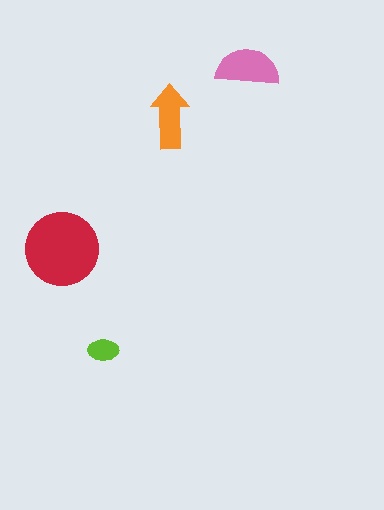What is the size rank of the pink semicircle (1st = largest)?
2nd.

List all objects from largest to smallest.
The red circle, the pink semicircle, the orange arrow, the lime ellipse.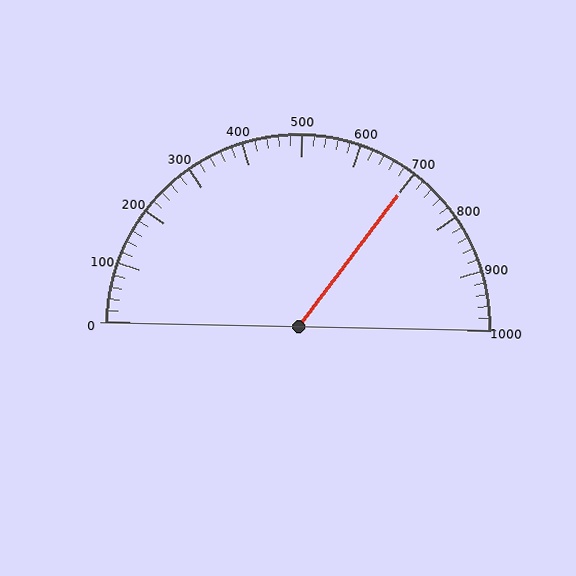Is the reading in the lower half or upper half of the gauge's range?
The reading is in the upper half of the range (0 to 1000).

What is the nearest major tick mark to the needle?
The nearest major tick mark is 700.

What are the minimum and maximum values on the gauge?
The gauge ranges from 0 to 1000.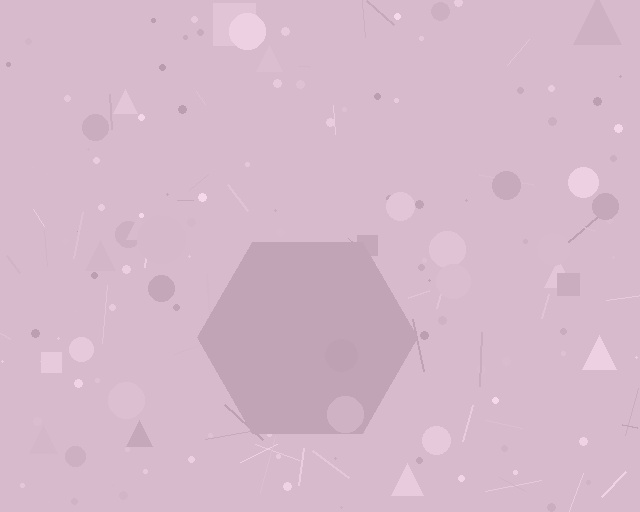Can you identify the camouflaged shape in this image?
The camouflaged shape is a hexagon.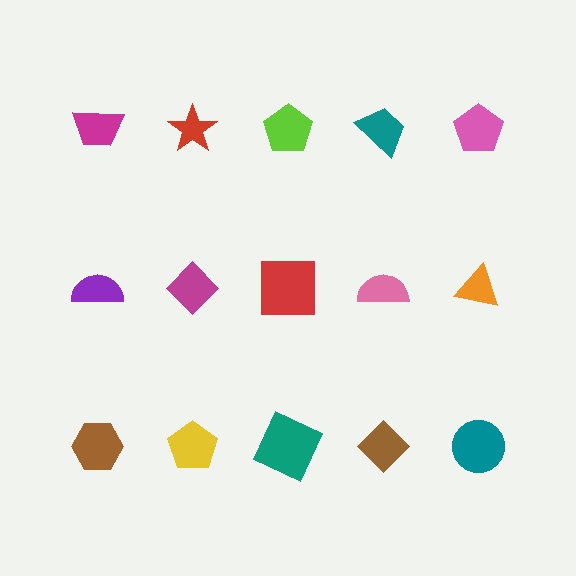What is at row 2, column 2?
A magenta diamond.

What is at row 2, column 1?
A purple semicircle.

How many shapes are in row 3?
5 shapes.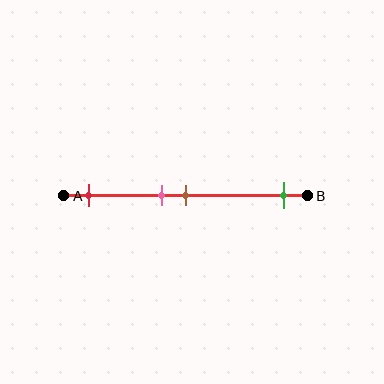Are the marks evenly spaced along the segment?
No, the marks are not evenly spaced.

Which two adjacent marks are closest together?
The pink and brown marks are the closest adjacent pair.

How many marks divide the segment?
There are 4 marks dividing the segment.